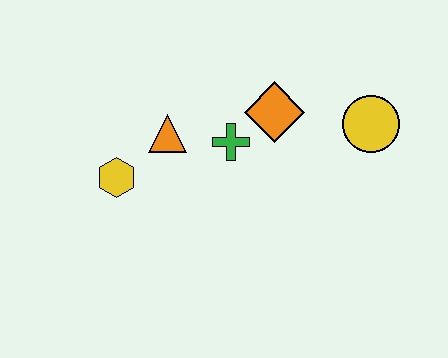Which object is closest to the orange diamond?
The green cross is closest to the orange diamond.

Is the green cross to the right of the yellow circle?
No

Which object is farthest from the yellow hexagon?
The yellow circle is farthest from the yellow hexagon.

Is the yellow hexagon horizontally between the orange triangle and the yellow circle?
No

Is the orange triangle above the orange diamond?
No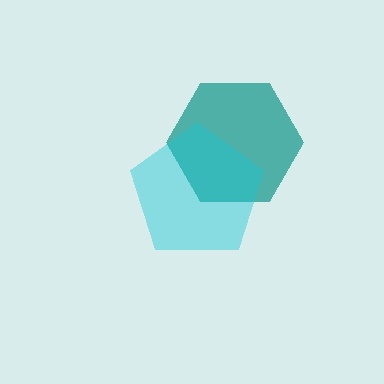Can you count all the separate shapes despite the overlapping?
Yes, there are 2 separate shapes.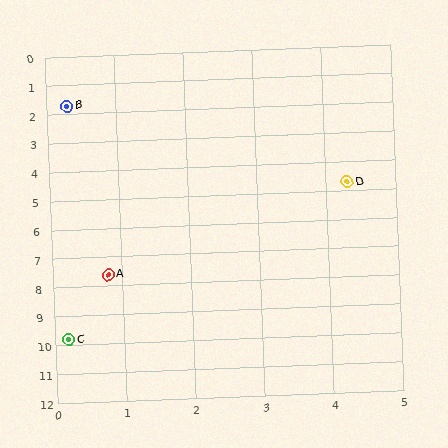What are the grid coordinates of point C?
Point C is at approximately (0.2, 9.8).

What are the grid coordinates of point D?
Point D is at approximately (4.3, 4.7).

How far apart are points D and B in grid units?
Points D and B are about 5.0 grid units apart.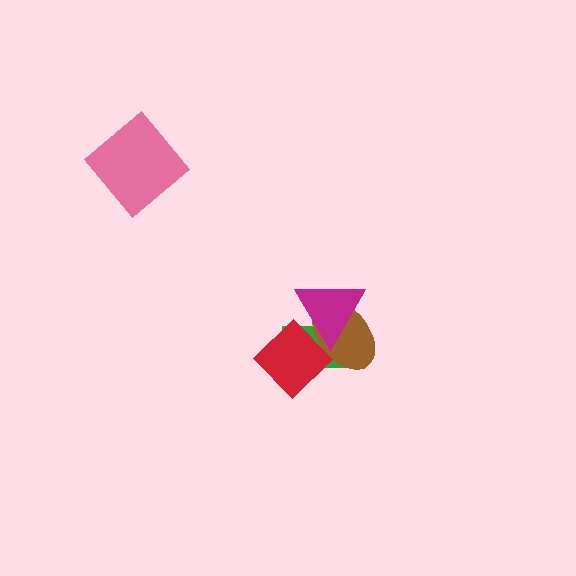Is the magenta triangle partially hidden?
Yes, it is partially covered by another shape.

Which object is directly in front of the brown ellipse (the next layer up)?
The magenta triangle is directly in front of the brown ellipse.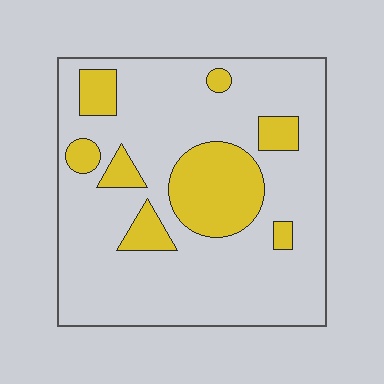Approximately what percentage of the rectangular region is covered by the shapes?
Approximately 20%.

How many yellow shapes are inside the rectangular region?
8.